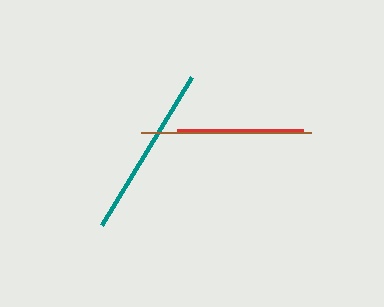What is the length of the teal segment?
The teal segment is approximately 173 pixels long.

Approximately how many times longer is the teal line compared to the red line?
The teal line is approximately 1.4 times the length of the red line.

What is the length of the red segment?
The red segment is approximately 126 pixels long.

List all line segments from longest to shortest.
From longest to shortest: teal, brown, red.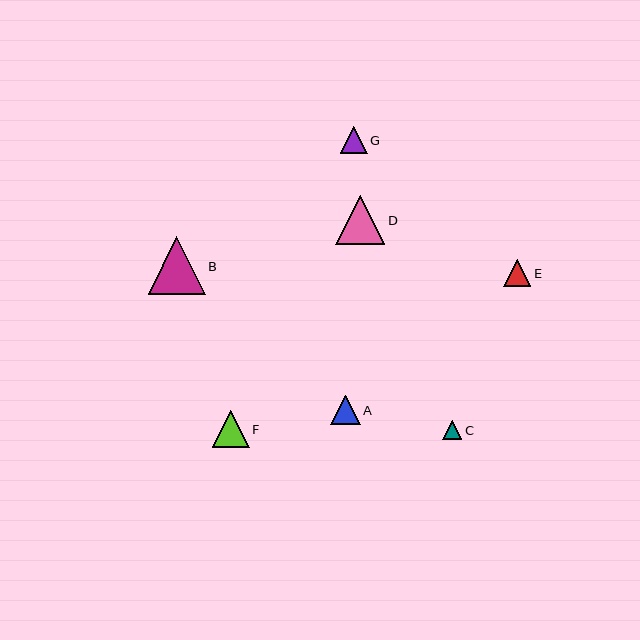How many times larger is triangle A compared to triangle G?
Triangle A is approximately 1.1 times the size of triangle G.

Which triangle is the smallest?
Triangle C is the smallest with a size of approximately 19 pixels.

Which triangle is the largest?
Triangle B is the largest with a size of approximately 57 pixels.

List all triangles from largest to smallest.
From largest to smallest: B, D, F, A, E, G, C.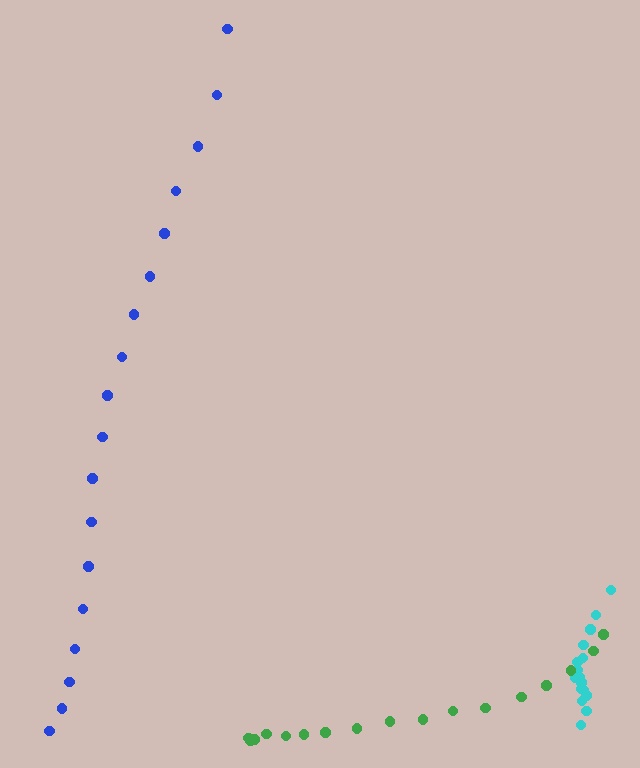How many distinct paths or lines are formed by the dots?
There are 3 distinct paths.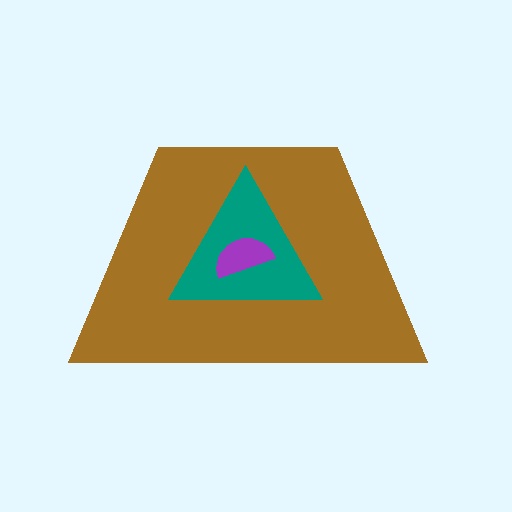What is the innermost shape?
The purple semicircle.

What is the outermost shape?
The brown trapezoid.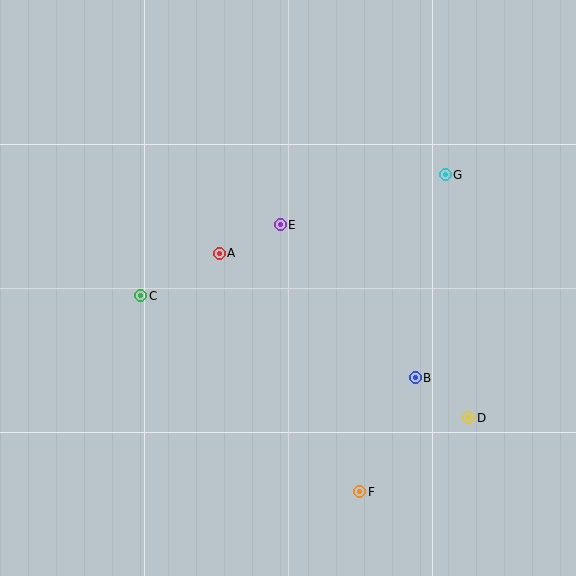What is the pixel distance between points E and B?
The distance between E and B is 204 pixels.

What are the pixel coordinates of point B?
Point B is at (415, 378).